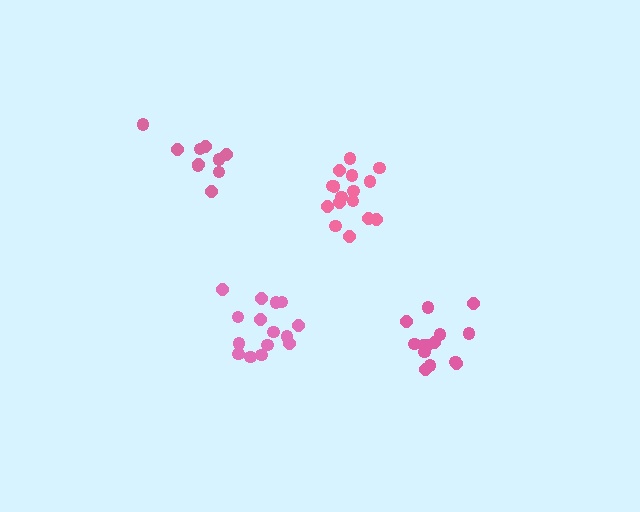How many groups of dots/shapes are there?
There are 4 groups.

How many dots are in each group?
Group 1: 15 dots, Group 2: 14 dots, Group 3: 10 dots, Group 4: 16 dots (55 total).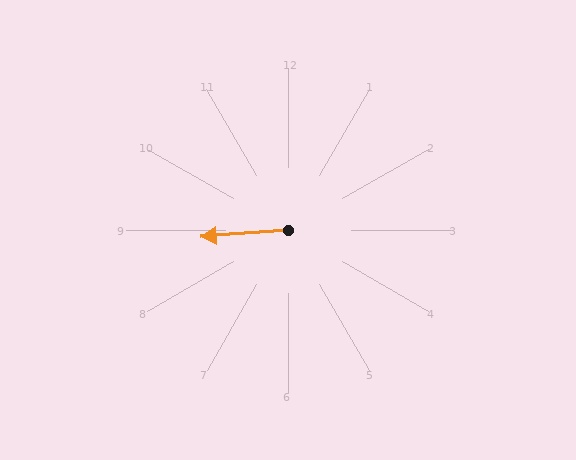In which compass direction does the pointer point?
West.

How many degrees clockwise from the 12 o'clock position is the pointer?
Approximately 266 degrees.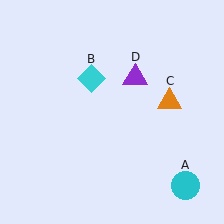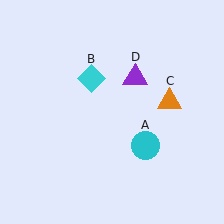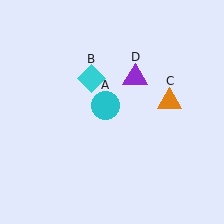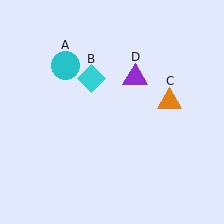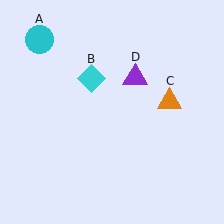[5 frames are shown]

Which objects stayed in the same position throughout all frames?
Cyan diamond (object B) and orange triangle (object C) and purple triangle (object D) remained stationary.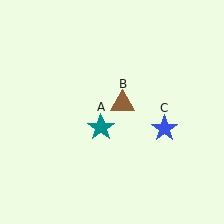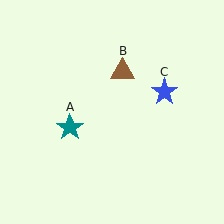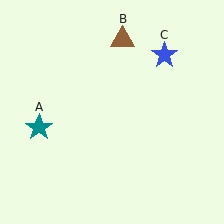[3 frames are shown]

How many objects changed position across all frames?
3 objects changed position: teal star (object A), brown triangle (object B), blue star (object C).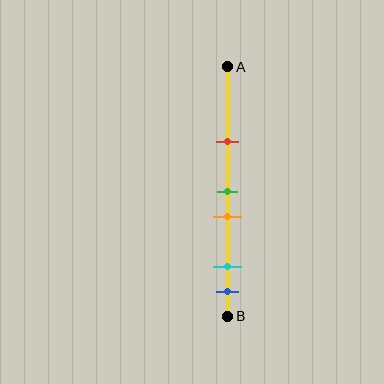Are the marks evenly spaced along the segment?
No, the marks are not evenly spaced.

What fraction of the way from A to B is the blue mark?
The blue mark is approximately 90% (0.9) of the way from A to B.